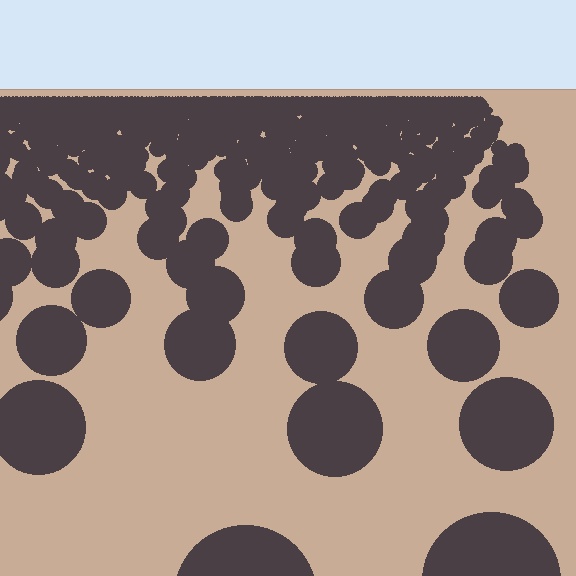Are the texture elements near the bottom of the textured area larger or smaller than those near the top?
Larger. Near the bottom, elements are closer to the viewer and appear at a bigger on-screen size.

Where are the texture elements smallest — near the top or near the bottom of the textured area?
Near the top.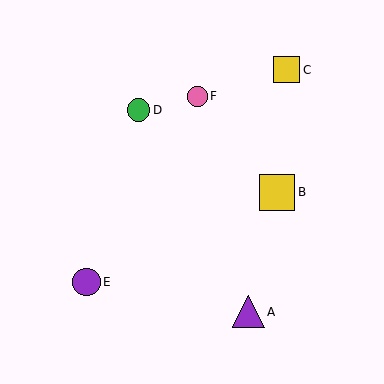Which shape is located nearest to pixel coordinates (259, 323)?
The purple triangle (labeled A) at (249, 312) is nearest to that location.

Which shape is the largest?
The yellow square (labeled B) is the largest.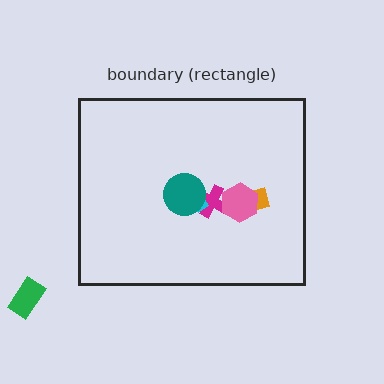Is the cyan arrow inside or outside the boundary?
Inside.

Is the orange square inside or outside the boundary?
Inside.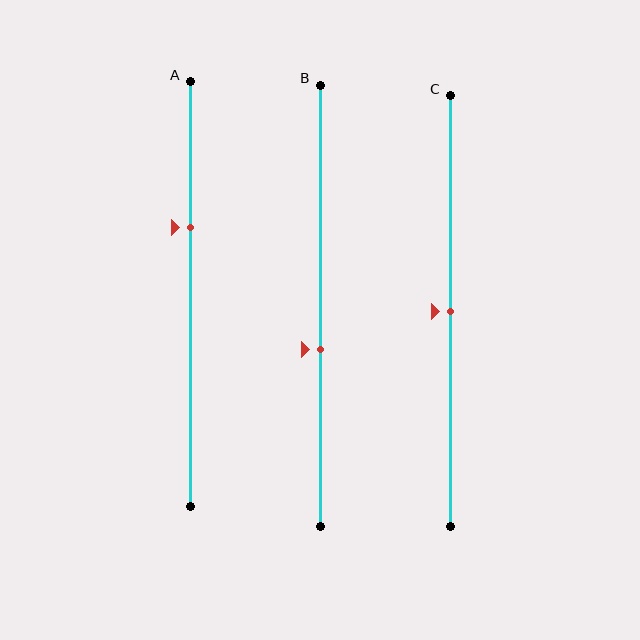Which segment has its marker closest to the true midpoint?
Segment C has its marker closest to the true midpoint.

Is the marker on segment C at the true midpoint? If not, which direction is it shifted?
Yes, the marker on segment C is at the true midpoint.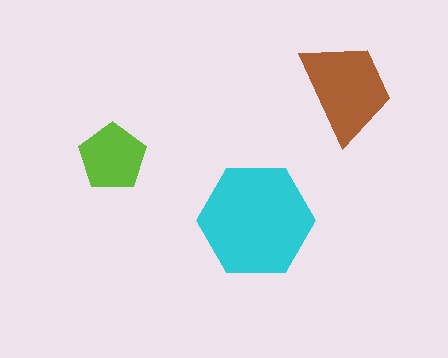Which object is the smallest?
The lime pentagon.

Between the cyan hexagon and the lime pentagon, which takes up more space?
The cyan hexagon.